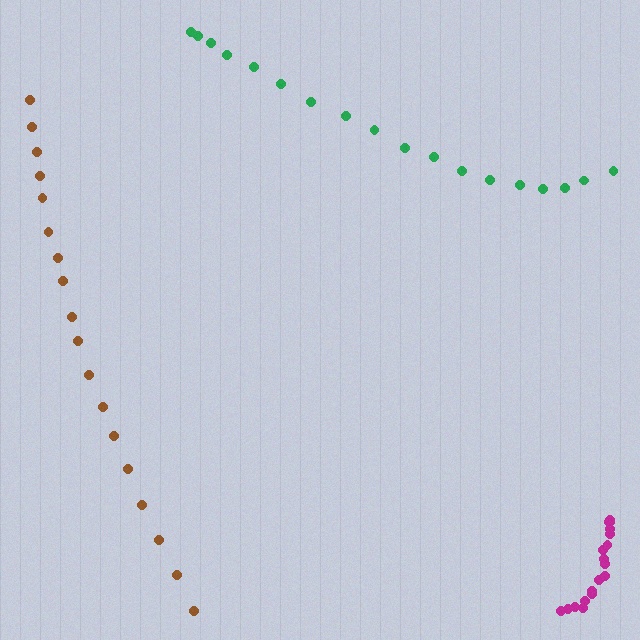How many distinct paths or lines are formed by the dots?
There are 3 distinct paths.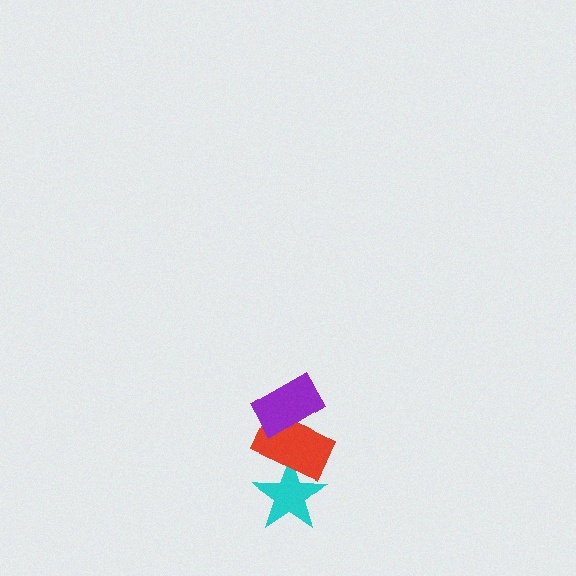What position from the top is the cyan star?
The cyan star is 3rd from the top.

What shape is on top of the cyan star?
The red rectangle is on top of the cyan star.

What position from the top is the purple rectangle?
The purple rectangle is 1st from the top.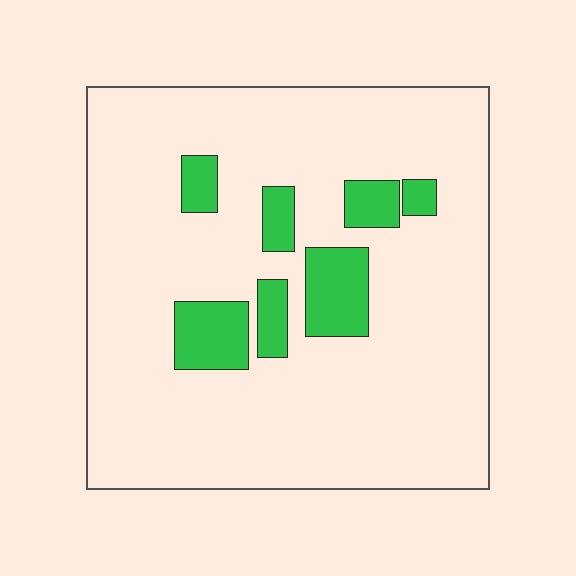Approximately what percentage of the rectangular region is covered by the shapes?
Approximately 15%.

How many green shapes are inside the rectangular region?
7.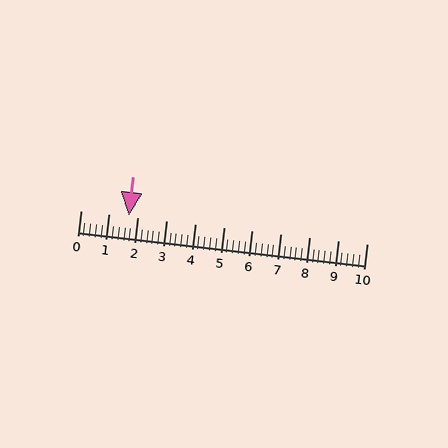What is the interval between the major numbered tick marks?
The major tick marks are spaced 1 units apart.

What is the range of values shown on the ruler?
The ruler shows values from 0 to 10.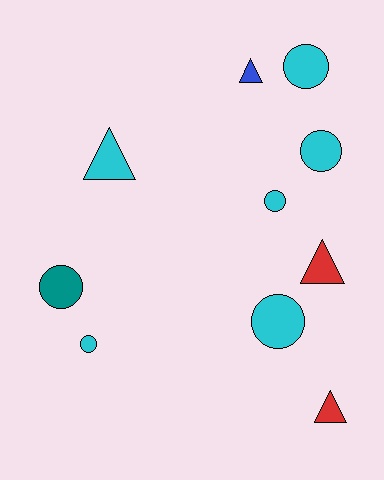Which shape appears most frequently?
Circle, with 6 objects.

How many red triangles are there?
There are 2 red triangles.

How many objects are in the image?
There are 10 objects.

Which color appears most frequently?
Cyan, with 6 objects.